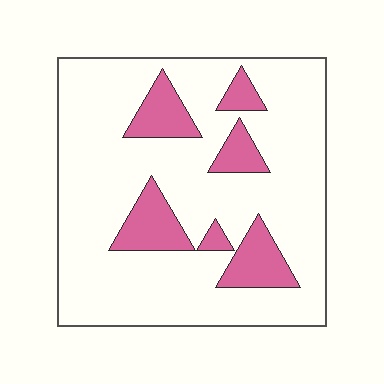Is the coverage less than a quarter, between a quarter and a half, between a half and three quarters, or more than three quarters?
Less than a quarter.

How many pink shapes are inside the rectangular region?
6.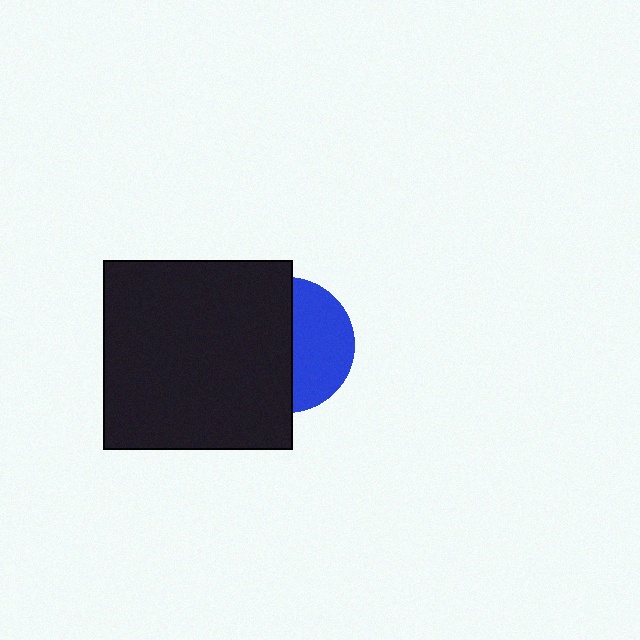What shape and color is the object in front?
The object in front is a black square.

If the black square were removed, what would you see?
You would see the complete blue circle.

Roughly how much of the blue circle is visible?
A small part of it is visible (roughly 43%).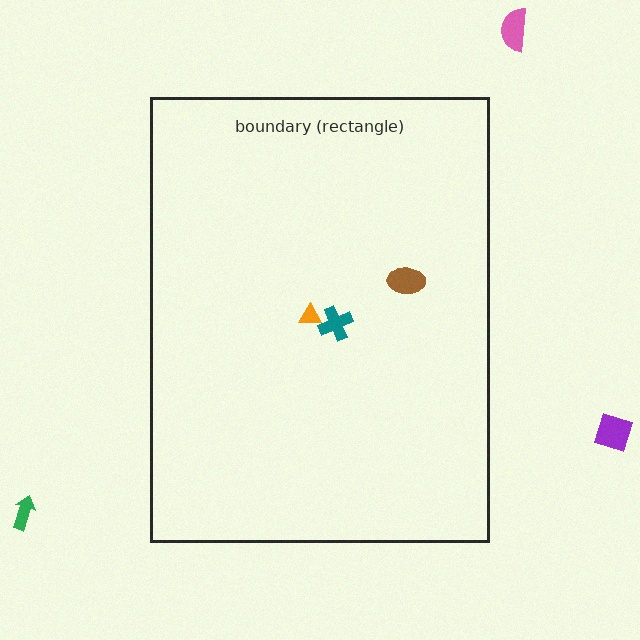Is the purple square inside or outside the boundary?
Outside.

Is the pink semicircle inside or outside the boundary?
Outside.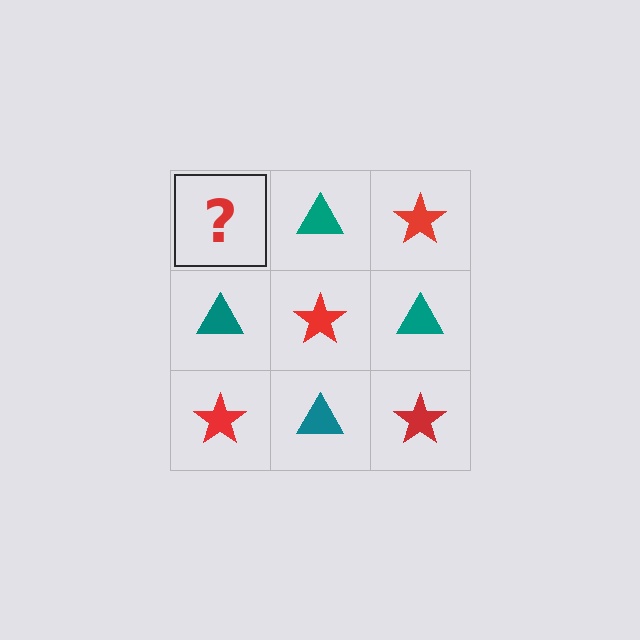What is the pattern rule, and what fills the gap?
The rule is that it alternates red star and teal triangle in a checkerboard pattern. The gap should be filled with a red star.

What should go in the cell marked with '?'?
The missing cell should contain a red star.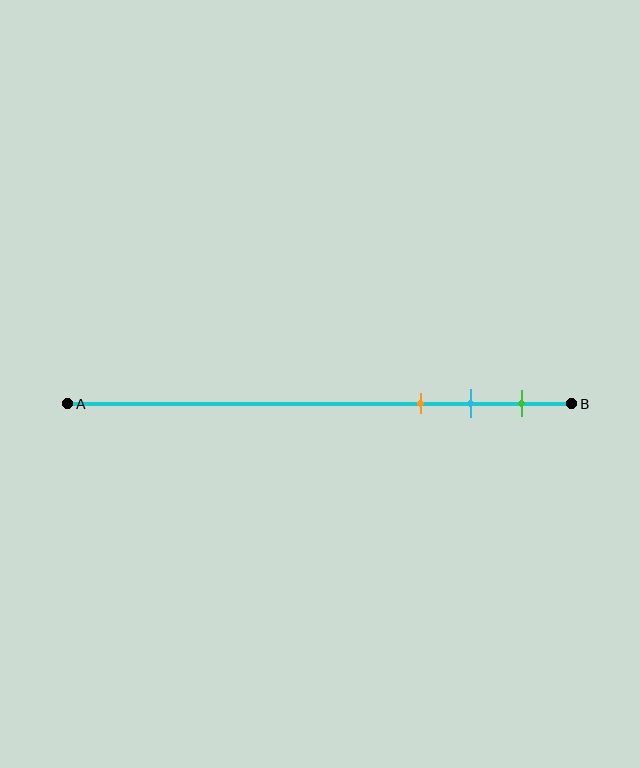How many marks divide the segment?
There are 3 marks dividing the segment.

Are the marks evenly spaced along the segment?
Yes, the marks are approximately evenly spaced.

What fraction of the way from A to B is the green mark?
The green mark is approximately 90% (0.9) of the way from A to B.